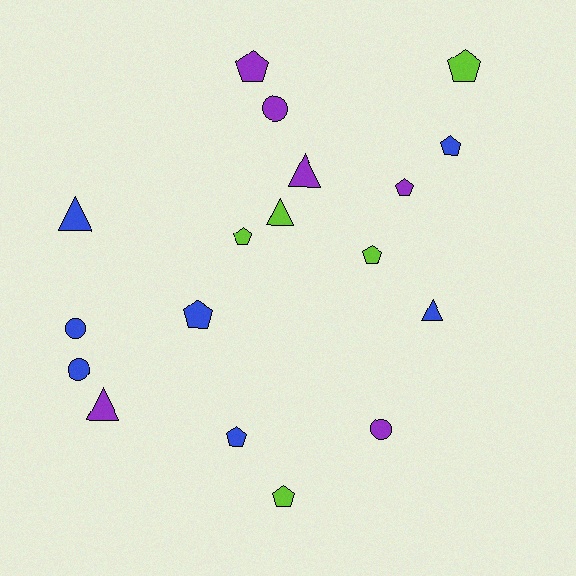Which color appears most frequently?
Blue, with 7 objects.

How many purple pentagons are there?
There are 2 purple pentagons.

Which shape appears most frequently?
Pentagon, with 9 objects.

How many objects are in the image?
There are 18 objects.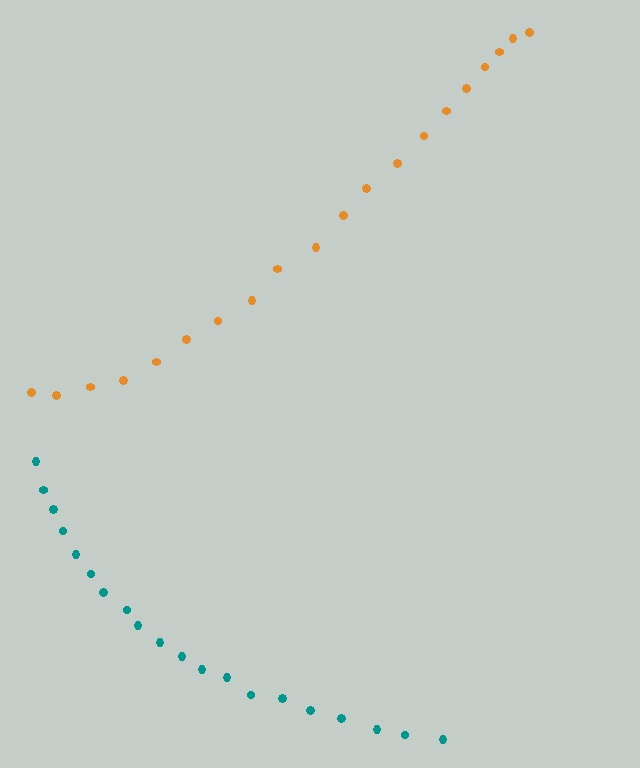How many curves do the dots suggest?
There are 2 distinct paths.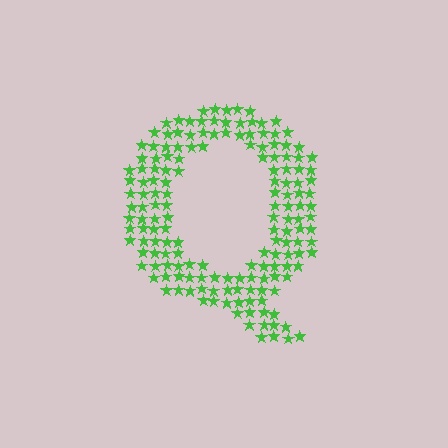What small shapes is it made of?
It is made of small stars.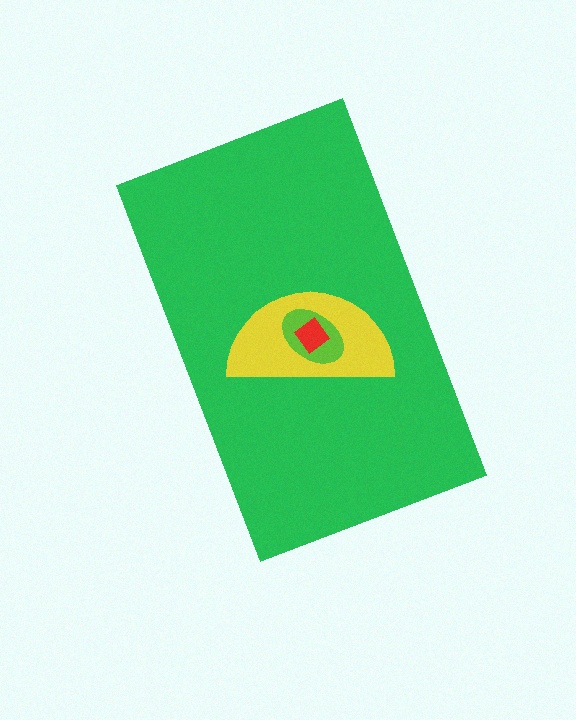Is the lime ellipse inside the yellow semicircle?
Yes.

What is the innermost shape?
The red diamond.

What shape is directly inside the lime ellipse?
The red diamond.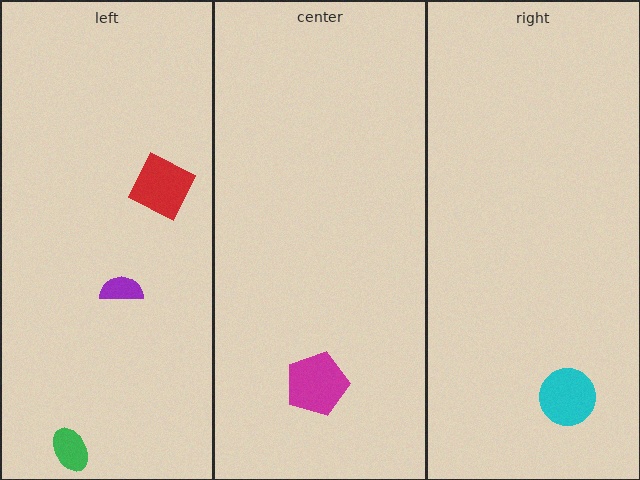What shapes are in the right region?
The cyan circle.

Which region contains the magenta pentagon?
The center region.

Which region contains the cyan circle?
The right region.